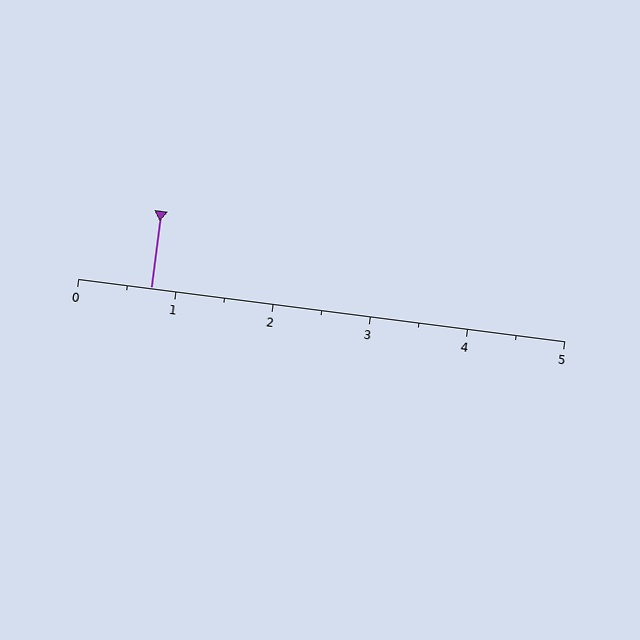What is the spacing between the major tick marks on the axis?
The major ticks are spaced 1 apart.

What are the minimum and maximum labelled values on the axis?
The axis runs from 0 to 5.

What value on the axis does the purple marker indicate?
The marker indicates approximately 0.8.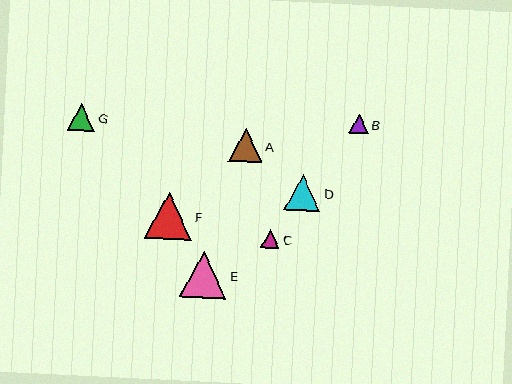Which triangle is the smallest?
Triangle C is the smallest with a size of approximately 18 pixels.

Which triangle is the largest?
Triangle F is the largest with a size of approximately 47 pixels.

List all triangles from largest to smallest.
From largest to smallest: F, E, D, A, G, B, C.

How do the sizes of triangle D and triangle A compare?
Triangle D and triangle A are approximately the same size.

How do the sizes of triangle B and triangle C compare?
Triangle B and triangle C are approximately the same size.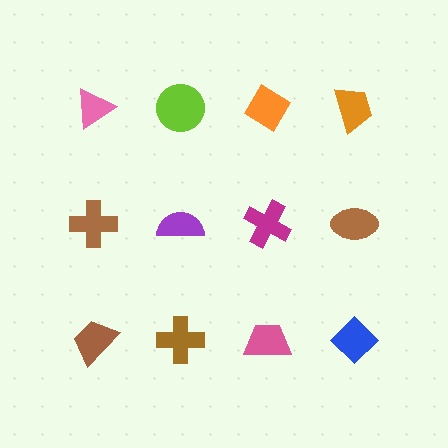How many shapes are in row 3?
4 shapes.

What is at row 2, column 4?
A brown ellipse.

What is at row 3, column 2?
A brown cross.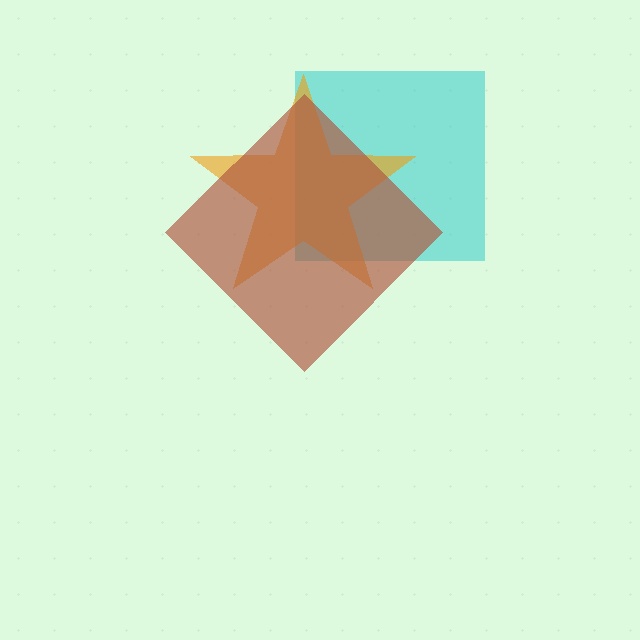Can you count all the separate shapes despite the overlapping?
Yes, there are 3 separate shapes.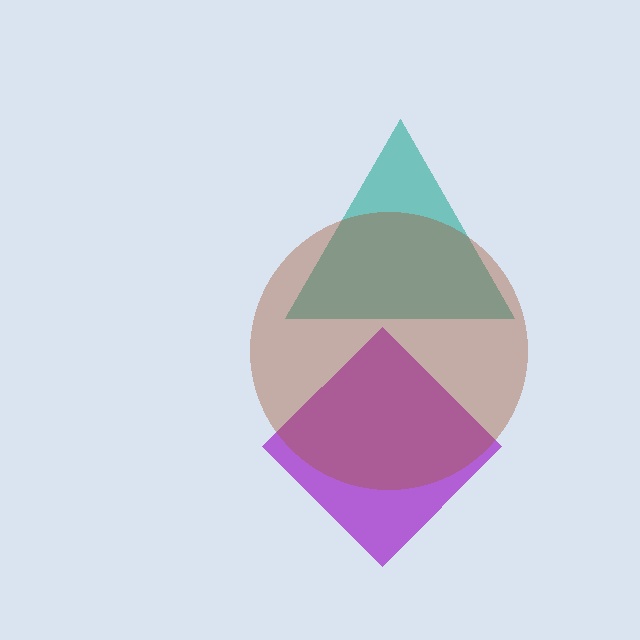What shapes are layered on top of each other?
The layered shapes are: a teal triangle, a purple diamond, a brown circle.